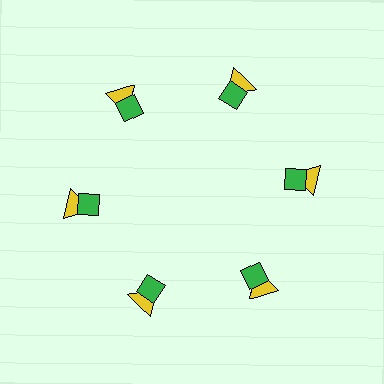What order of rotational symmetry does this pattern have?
This pattern has 6-fold rotational symmetry.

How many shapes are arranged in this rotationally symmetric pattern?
There are 12 shapes, arranged in 6 groups of 2.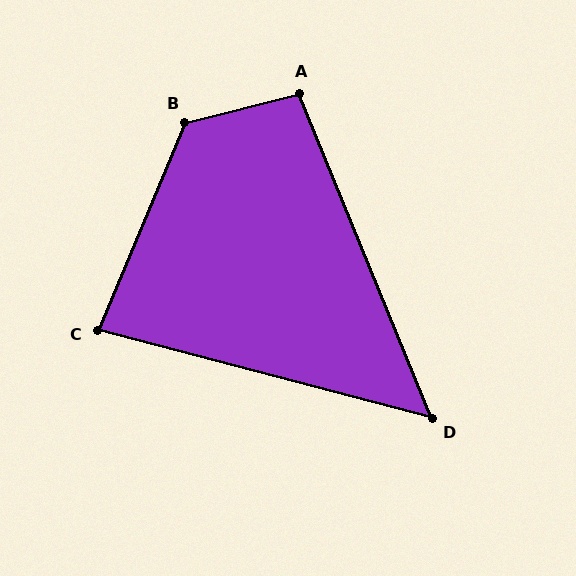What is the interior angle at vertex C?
Approximately 82 degrees (acute).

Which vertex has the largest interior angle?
B, at approximately 127 degrees.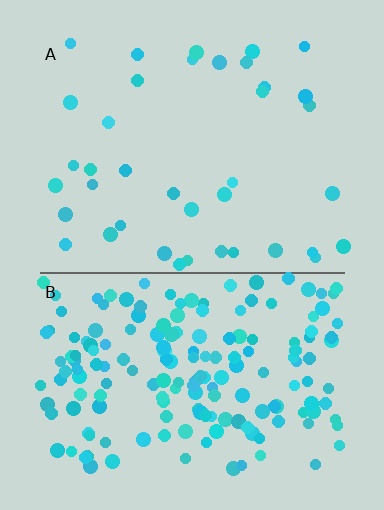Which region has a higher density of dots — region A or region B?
B (the bottom).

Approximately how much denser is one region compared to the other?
Approximately 4.6× — region B over region A.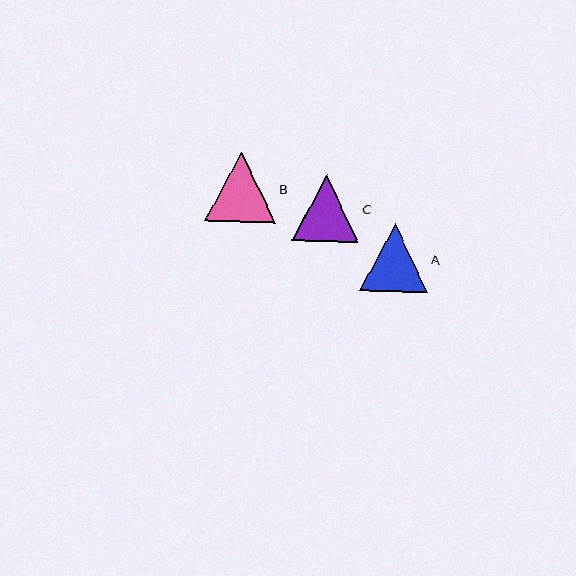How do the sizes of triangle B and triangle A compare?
Triangle B and triangle A are approximately the same size.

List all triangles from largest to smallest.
From largest to smallest: B, A, C.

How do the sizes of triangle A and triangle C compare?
Triangle A and triangle C are approximately the same size.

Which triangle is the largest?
Triangle B is the largest with a size of approximately 71 pixels.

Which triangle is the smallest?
Triangle C is the smallest with a size of approximately 66 pixels.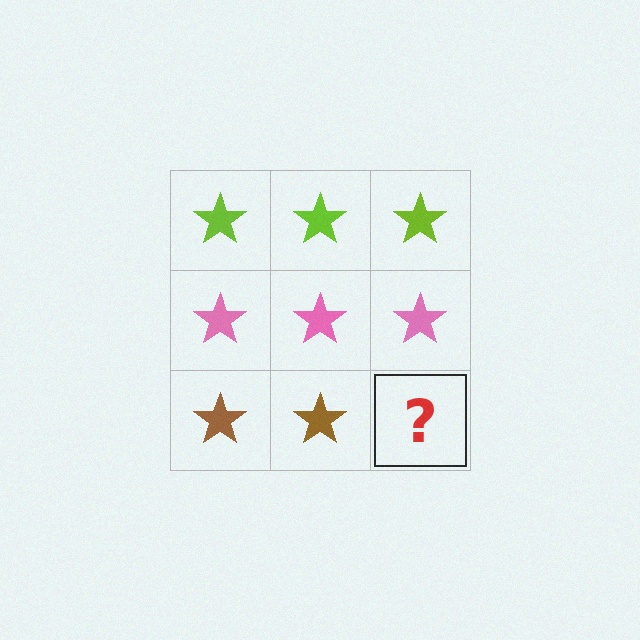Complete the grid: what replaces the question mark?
The question mark should be replaced with a brown star.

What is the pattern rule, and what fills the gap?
The rule is that each row has a consistent color. The gap should be filled with a brown star.